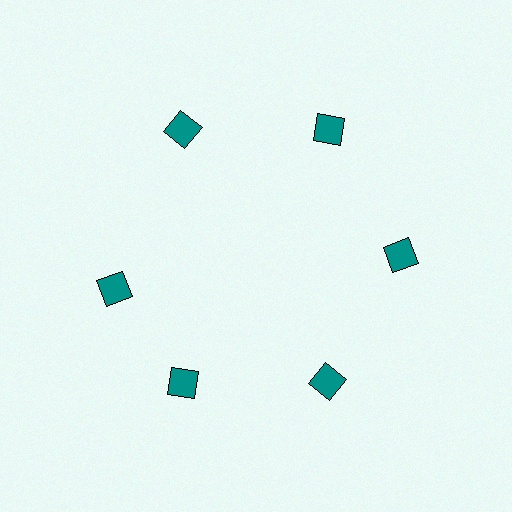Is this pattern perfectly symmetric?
No. The 6 teal squares are arranged in a ring, but one element near the 9 o'clock position is rotated out of alignment along the ring, breaking the 6-fold rotational symmetry.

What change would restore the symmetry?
The symmetry would be restored by rotating it back into even spacing with its neighbors so that all 6 squares sit at equal angles and equal distance from the center.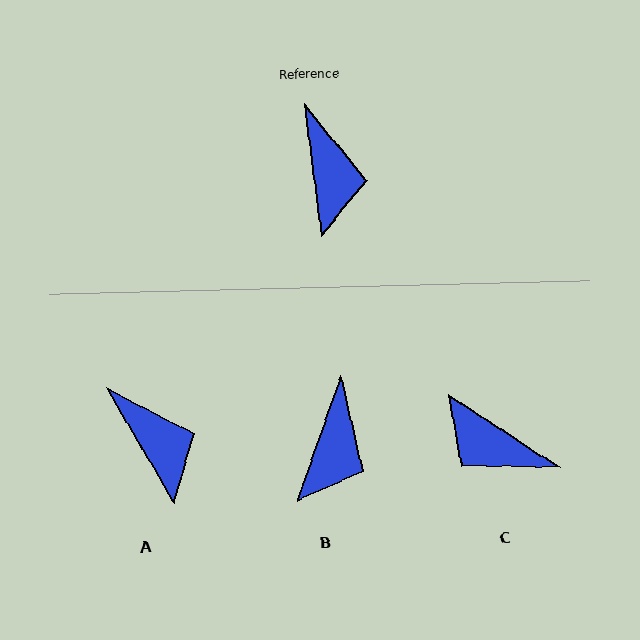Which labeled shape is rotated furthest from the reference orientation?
C, about 130 degrees away.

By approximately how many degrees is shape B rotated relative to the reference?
Approximately 27 degrees clockwise.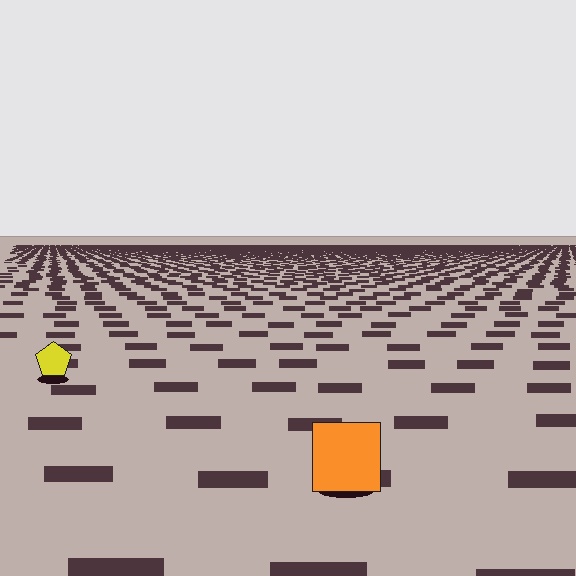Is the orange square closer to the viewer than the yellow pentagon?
Yes. The orange square is closer — you can tell from the texture gradient: the ground texture is coarser near it.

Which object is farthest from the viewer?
The yellow pentagon is farthest from the viewer. It appears smaller and the ground texture around it is denser.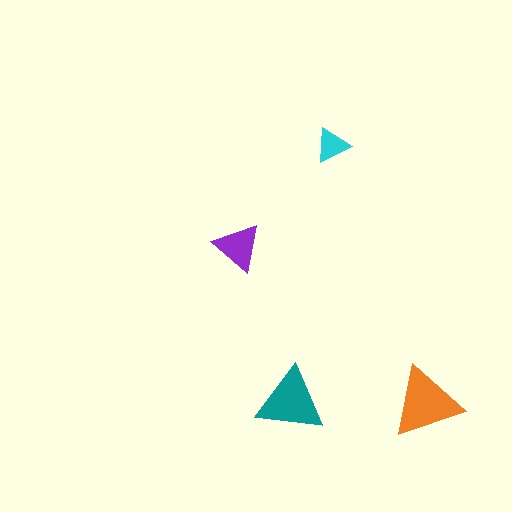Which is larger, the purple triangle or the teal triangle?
The teal one.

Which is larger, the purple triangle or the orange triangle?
The orange one.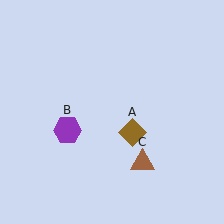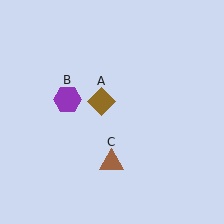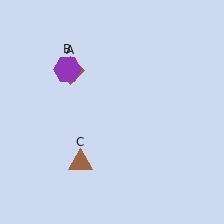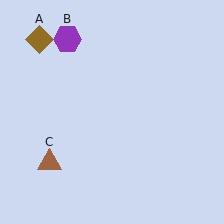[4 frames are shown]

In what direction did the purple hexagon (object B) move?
The purple hexagon (object B) moved up.